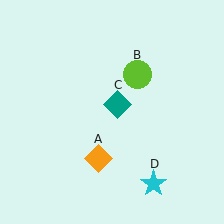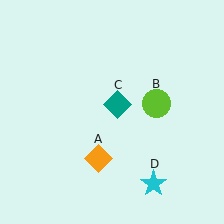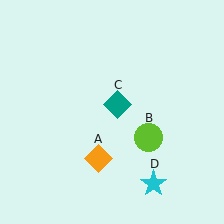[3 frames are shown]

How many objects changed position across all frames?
1 object changed position: lime circle (object B).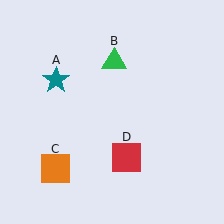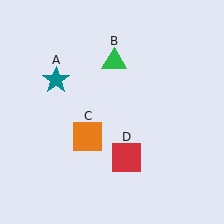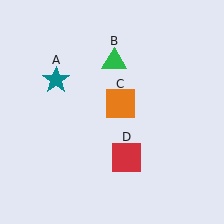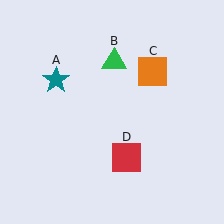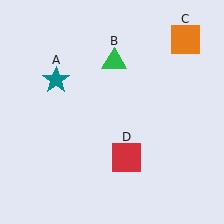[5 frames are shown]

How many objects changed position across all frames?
1 object changed position: orange square (object C).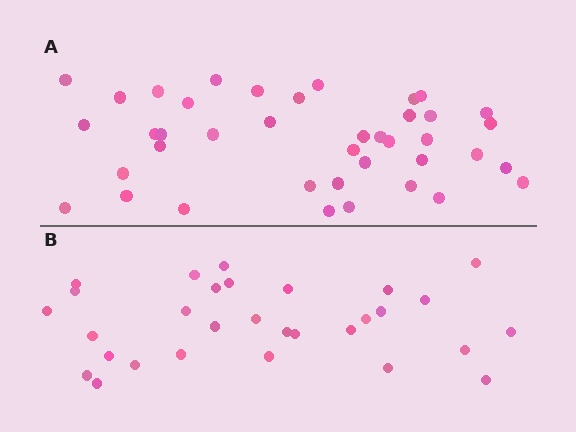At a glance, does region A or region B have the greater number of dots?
Region A (the top region) has more dots.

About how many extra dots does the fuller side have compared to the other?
Region A has roughly 10 or so more dots than region B.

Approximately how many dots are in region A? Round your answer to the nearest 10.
About 40 dots.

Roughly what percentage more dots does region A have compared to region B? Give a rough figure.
About 35% more.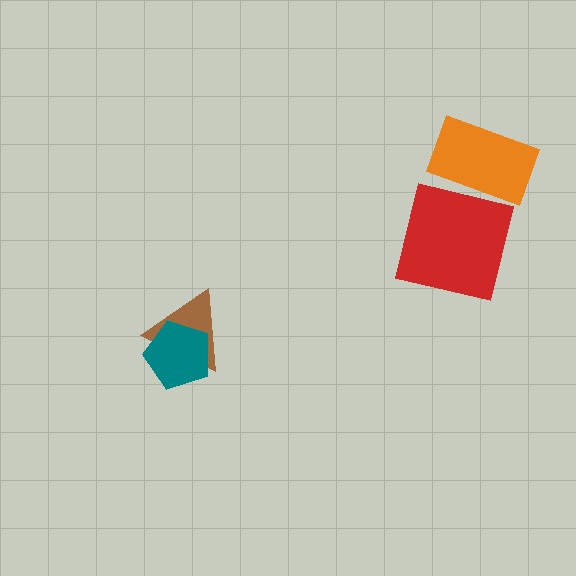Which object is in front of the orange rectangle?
The red square is in front of the orange rectangle.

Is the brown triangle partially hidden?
Yes, it is partially covered by another shape.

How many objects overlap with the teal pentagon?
1 object overlaps with the teal pentagon.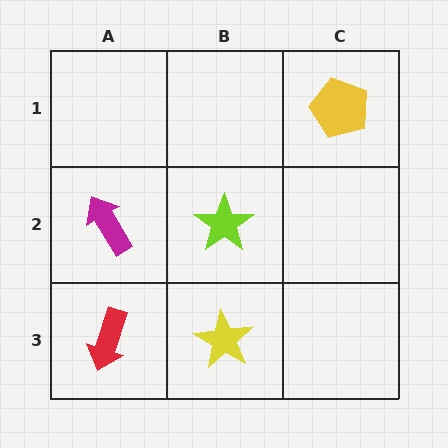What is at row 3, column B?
A yellow star.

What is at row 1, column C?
A yellow pentagon.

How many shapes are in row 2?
2 shapes.